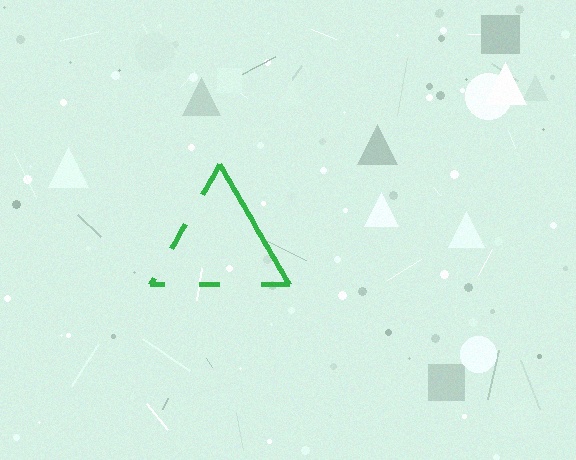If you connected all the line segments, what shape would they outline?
They would outline a triangle.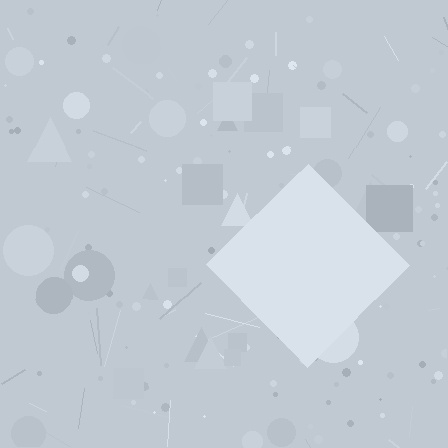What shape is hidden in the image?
A diamond is hidden in the image.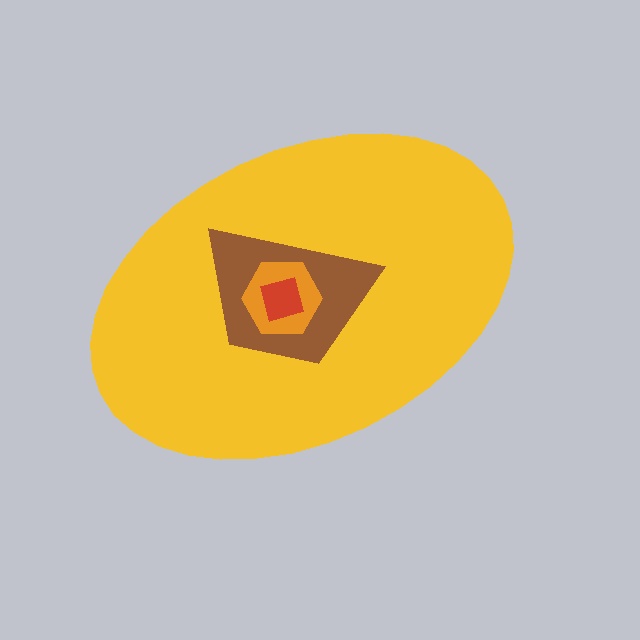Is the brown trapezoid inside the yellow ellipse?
Yes.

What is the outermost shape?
The yellow ellipse.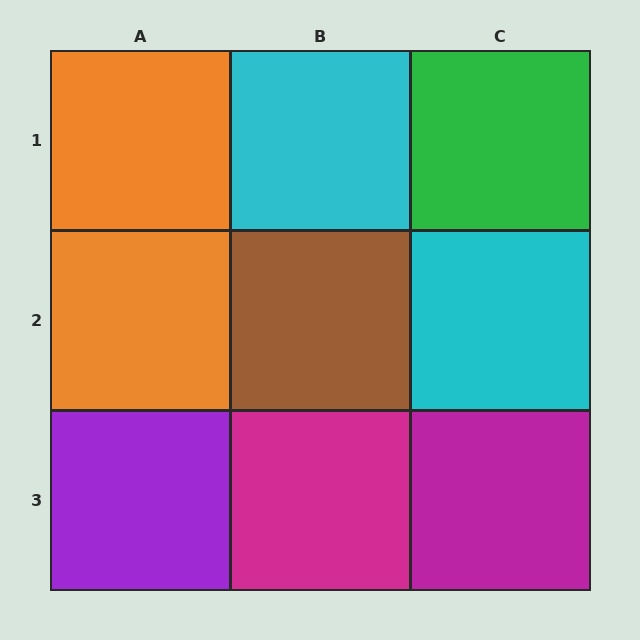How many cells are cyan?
2 cells are cyan.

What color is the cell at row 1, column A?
Orange.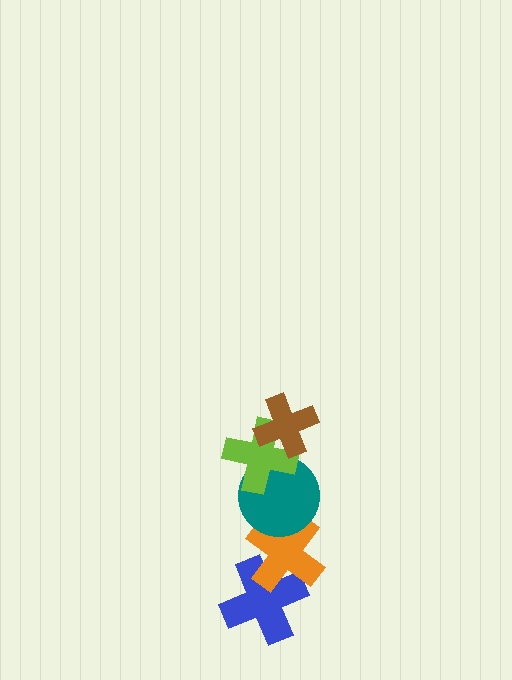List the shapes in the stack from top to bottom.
From top to bottom: the brown cross, the lime cross, the teal circle, the orange cross, the blue cross.